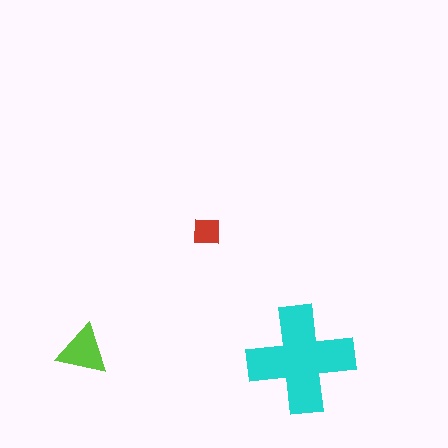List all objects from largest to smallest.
The cyan cross, the lime triangle, the red square.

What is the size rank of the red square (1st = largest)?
3rd.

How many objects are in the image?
There are 3 objects in the image.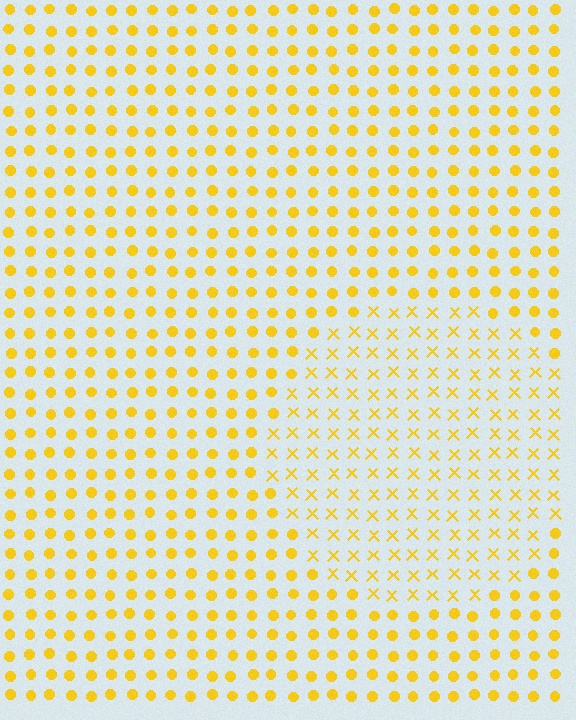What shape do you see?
I see a circle.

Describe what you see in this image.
The image is filled with small yellow elements arranged in a uniform grid. A circle-shaped region contains X marks, while the surrounding area contains circles. The boundary is defined purely by the change in element shape.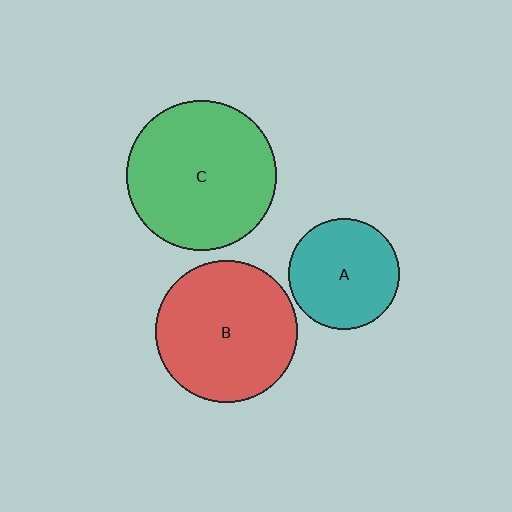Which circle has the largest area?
Circle C (green).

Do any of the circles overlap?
No, none of the circles overlap.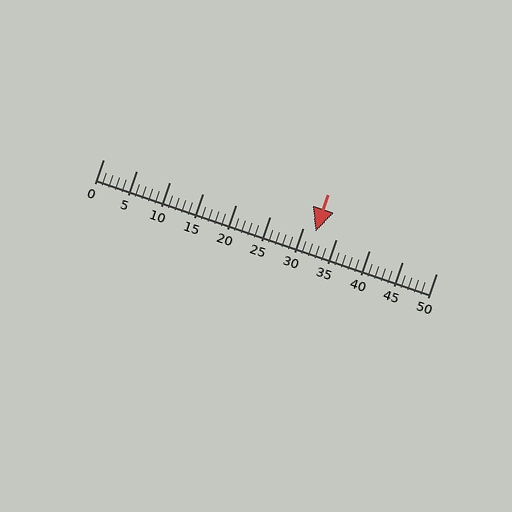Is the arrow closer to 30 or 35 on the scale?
The arrow is closer to 30.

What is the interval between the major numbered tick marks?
The major tick marks are spaced 5 units apart.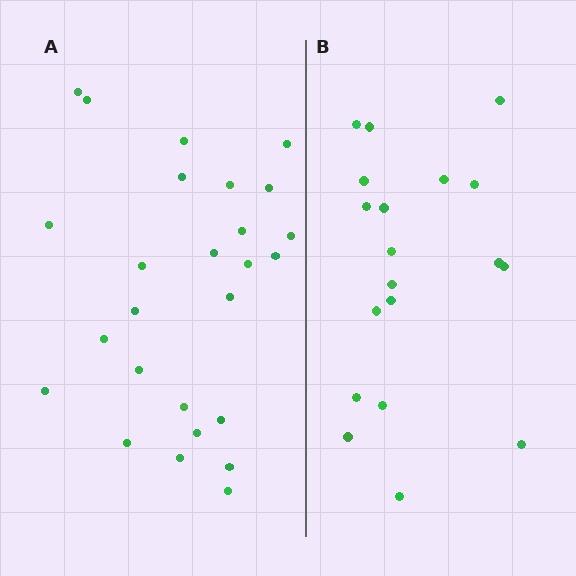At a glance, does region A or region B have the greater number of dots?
Region A (the left region) has more dots.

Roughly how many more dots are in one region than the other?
Region A has roughly 8 or so more dots than region B.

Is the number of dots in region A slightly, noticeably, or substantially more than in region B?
Region A has noticeably more, but not dramatically so. The ratio is roughly 1.4 to 1.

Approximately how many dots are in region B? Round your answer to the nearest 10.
About 20 dots. (The exact count is 19, which rounds to 20.)